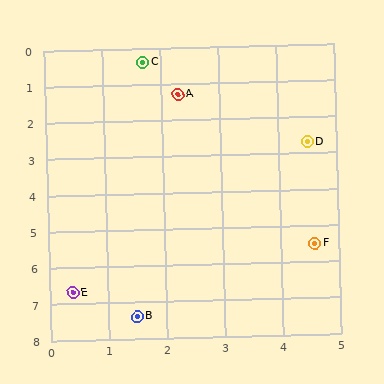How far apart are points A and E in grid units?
Points A and E are about 5.7 grid units apart.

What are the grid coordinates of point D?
Point D is at approximately (4.5, 2.7).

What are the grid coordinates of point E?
Point E is at approximately (0.4, 6.7).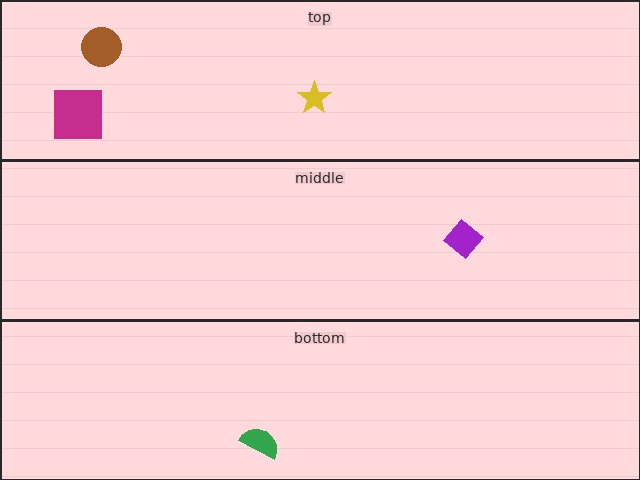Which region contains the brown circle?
The top region.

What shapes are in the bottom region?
The green semicircle.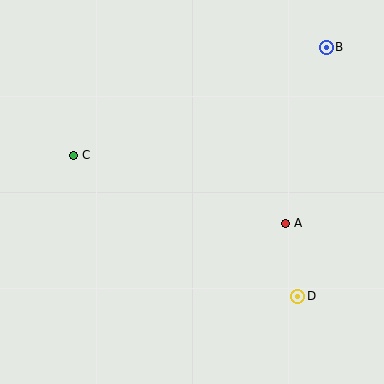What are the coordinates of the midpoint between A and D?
The midpoint between A and D is at (292, 260).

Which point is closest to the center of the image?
Point A at (285, 223) is closest to the center.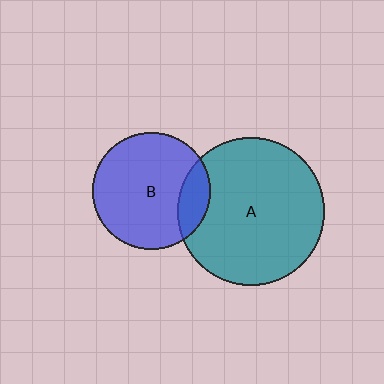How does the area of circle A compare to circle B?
Approximately 1.6 times.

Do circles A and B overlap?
Yes.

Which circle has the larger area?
Circle A (teal).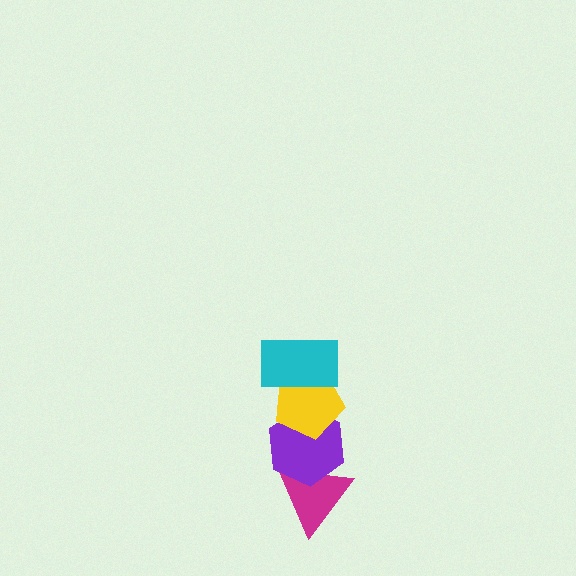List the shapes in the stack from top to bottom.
From top to bottom: the cyan rectangle, the yellow pentagon, the purple hexagon, the magenta triangle.